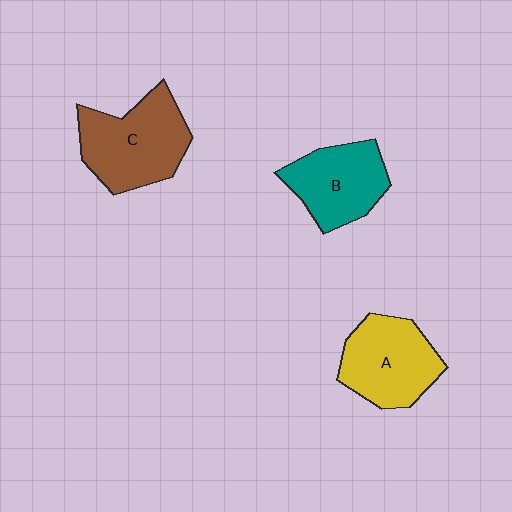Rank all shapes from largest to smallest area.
From largest to smallest: C (brown), A (yellow), B (teal).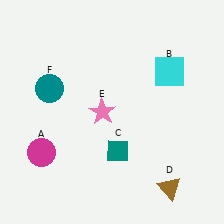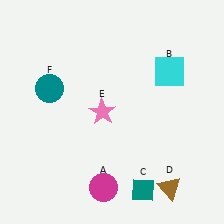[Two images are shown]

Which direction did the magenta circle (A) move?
The magenta circle (A) moved right.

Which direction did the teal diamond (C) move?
The teal diamond (C) moved down.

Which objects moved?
The objects that moved are: the magenta circle (A), the teal diamond (C).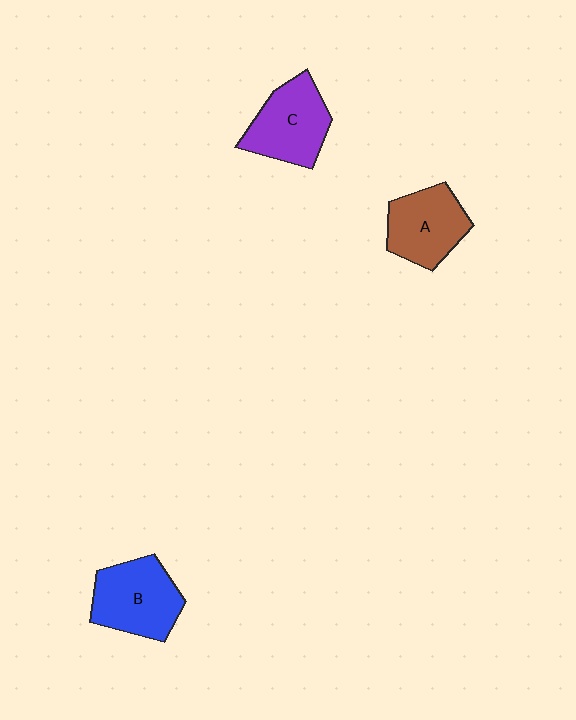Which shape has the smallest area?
Shape A (brown).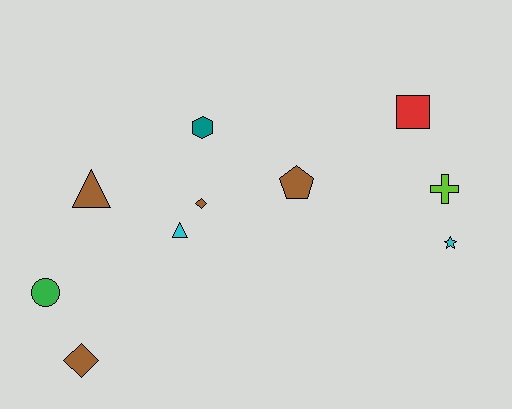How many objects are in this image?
There are 10 objects.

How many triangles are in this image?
There are 2 triangles.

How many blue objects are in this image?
There are no blue objects.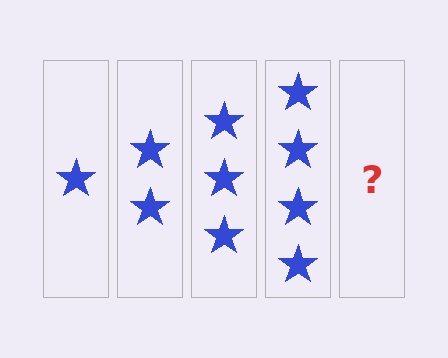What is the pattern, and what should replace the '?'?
The pattern is that each step adds one more star. The '?' should be 5 stars.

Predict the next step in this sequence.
The next step is 5 stars.